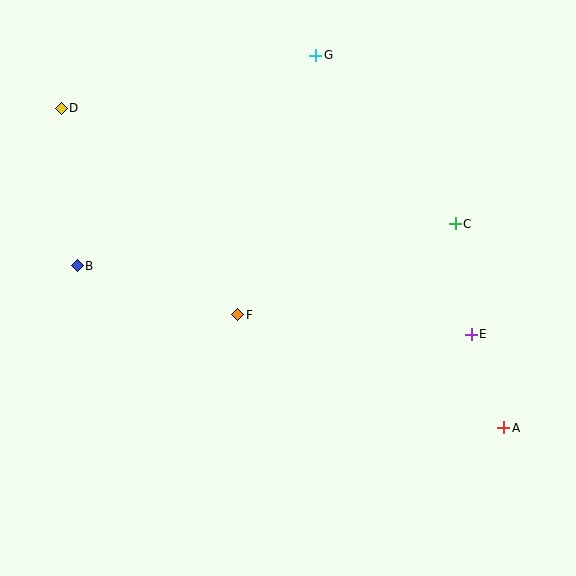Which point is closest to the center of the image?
Point F at (238, 315) is closest to the center.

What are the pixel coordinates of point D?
Point D is at (61, 108).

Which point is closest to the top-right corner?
Point C is closest to the top-right corner.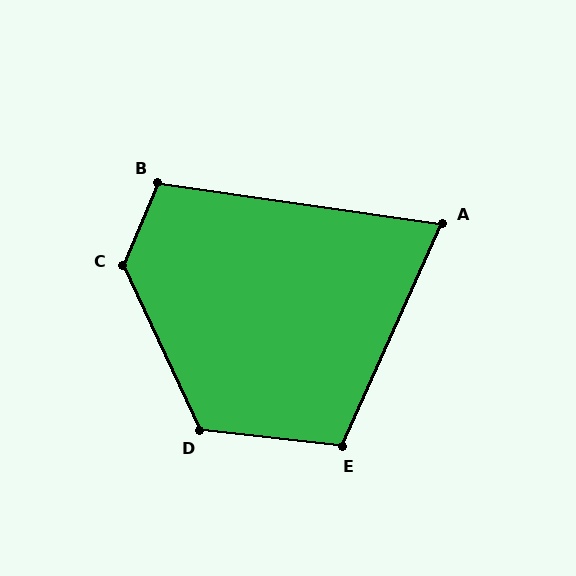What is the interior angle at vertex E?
Approximately 108 degrees (obtuse).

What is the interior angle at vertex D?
Approximately 122 degrees (obtuse).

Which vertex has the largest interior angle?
C, at approximately 131 degrees.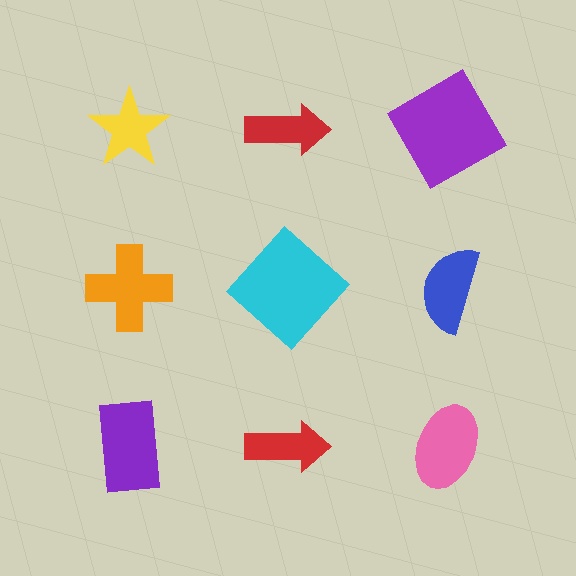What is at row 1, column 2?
A red arrow.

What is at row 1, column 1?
A yellow star.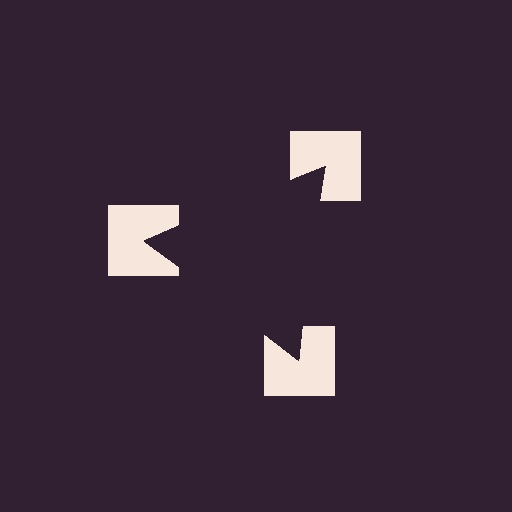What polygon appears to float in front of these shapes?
An illusory triangle — its edges are inferred from the aligned wedge cuts in the notched squares, not physically drawn.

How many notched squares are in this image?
There are 3 — one at each vertex of the illusory triangle.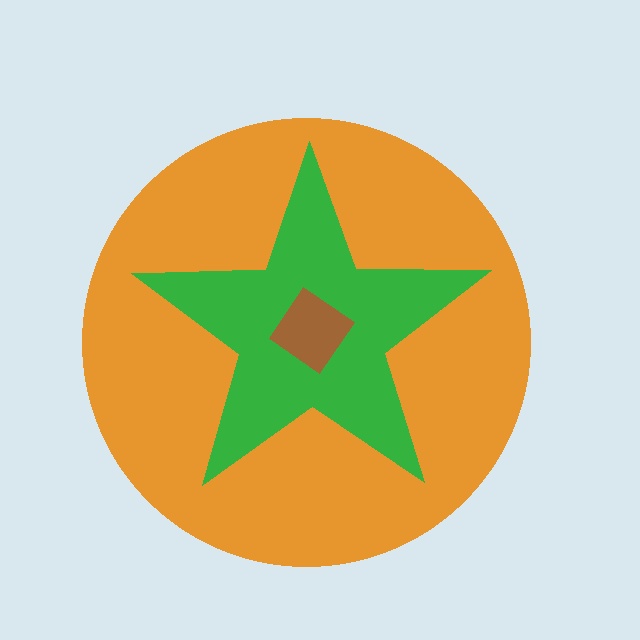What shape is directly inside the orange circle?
The green star.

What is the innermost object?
The brown diamond.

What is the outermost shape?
The orange circle.